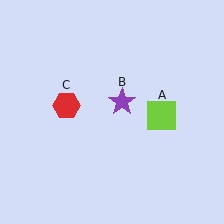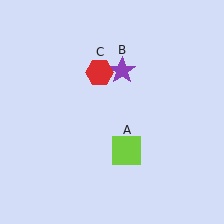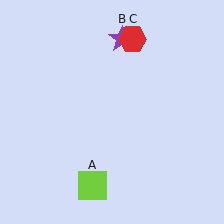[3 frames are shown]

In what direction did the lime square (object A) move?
The lime square (object A) moved down and to the left.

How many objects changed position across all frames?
3 objects changed position: lime square (object A), purple star (object B), red hexagon (object C).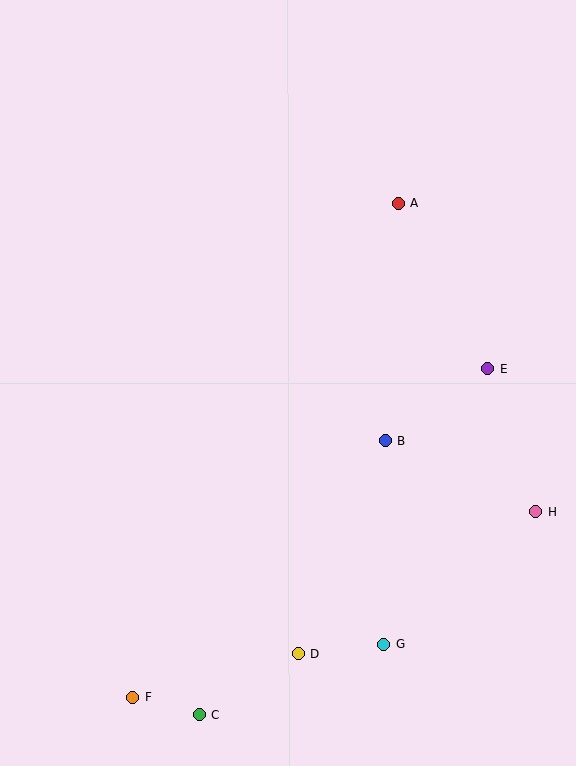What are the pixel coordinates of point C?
Point C is at (199, 715).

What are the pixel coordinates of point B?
Point B is at (385, 440).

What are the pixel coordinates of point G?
Point G is at (384, 644).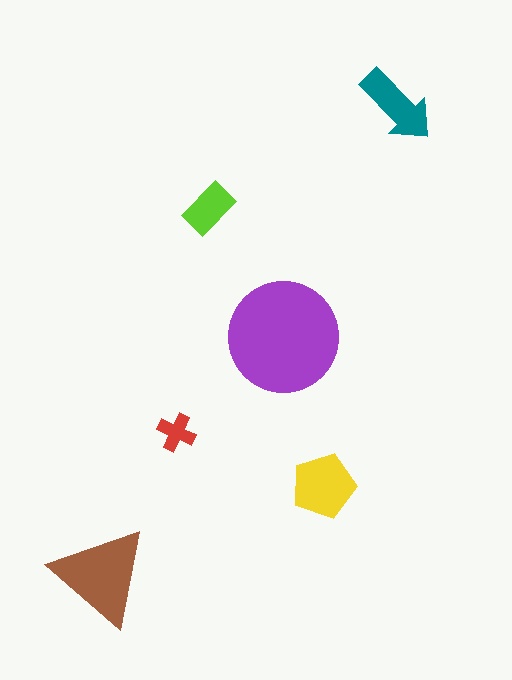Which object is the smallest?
The red cross.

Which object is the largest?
The purple circle.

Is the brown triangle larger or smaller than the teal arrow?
Larger.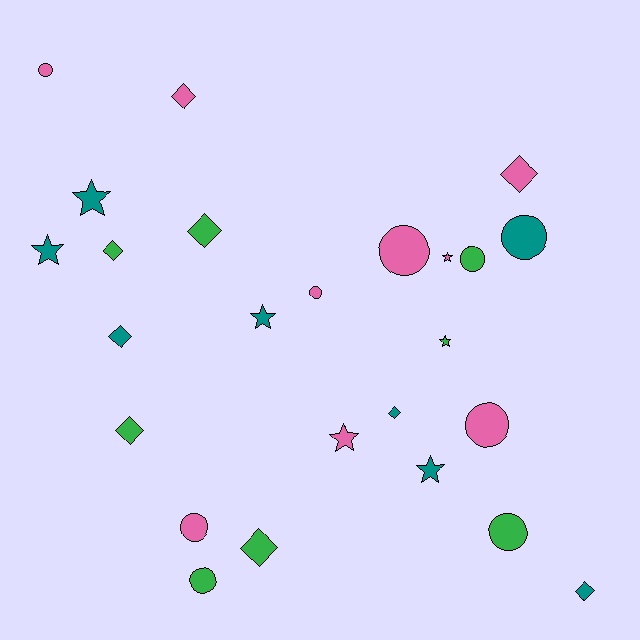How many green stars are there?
There is 1 green star.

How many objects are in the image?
There are 25 objects.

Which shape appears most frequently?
Diamond, with 9 objects.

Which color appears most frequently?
Pink, with 9 objects.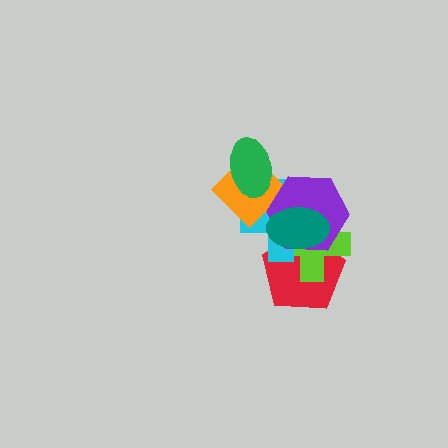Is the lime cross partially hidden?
Yes, it is partially covered by another shape.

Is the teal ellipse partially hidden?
No, no other shape covers it.